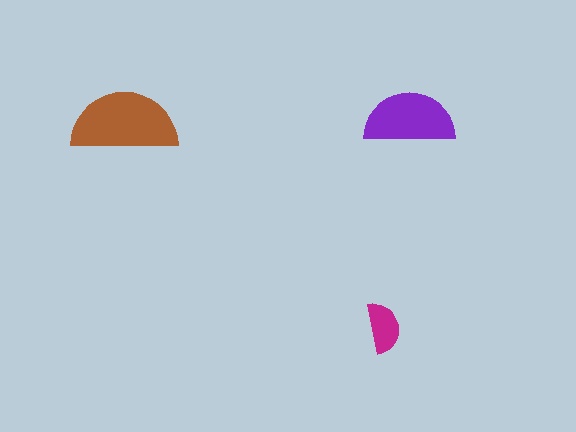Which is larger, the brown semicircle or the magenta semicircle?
The brown one.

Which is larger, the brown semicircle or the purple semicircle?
The brown one.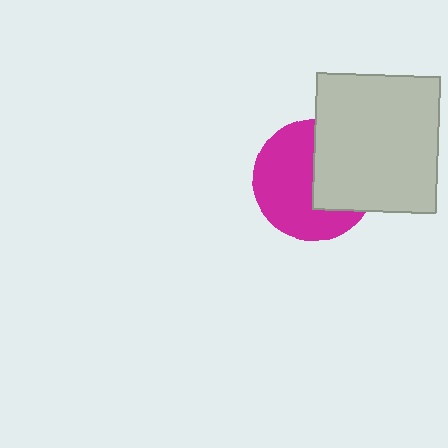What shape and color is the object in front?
The object in front is a light gray rectangle.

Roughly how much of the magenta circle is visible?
About half of it is visible (roughly 59%).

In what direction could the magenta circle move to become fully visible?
The magenta circle could move left. That would shift it out from behind the light gray rectangle entirely.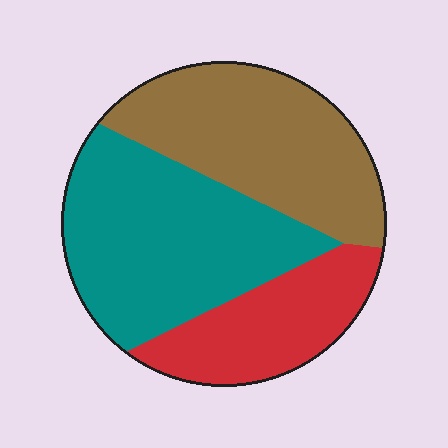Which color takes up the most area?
Teal, at roughly 40%.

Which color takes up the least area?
Red, at roughly 25%.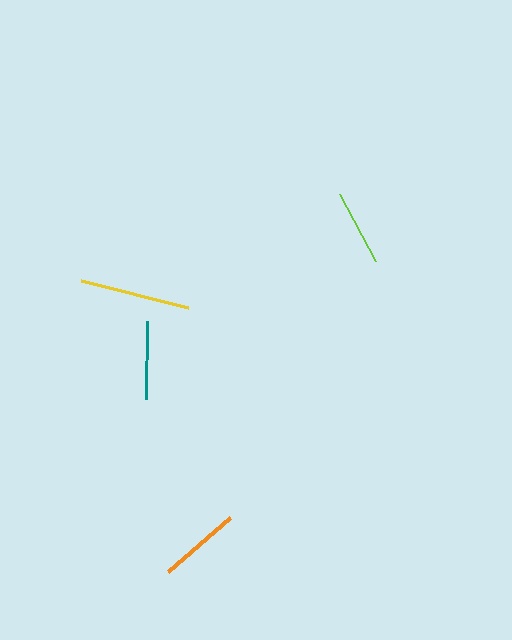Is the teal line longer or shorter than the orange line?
The orange line is longer than the teal line.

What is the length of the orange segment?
The orange segment is approximately 82 pixels long.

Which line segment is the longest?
The yellow line is the longest at approximately 110 pixels.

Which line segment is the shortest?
The lime line is the shortest at approximately 76 pixels.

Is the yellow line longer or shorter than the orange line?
The yellow line is longer than the orange line.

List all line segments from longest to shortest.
From longest to shortest: yellow, orange, teal, lime.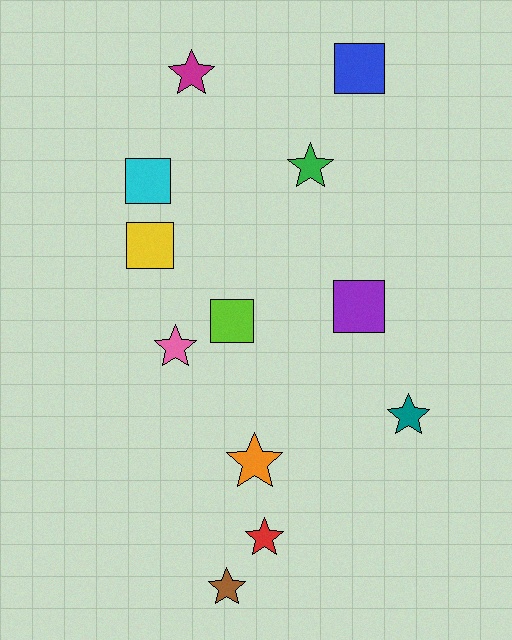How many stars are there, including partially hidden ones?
There are 7 stars.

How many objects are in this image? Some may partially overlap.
There are 12 objects.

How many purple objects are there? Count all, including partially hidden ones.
There is 1 purple object.